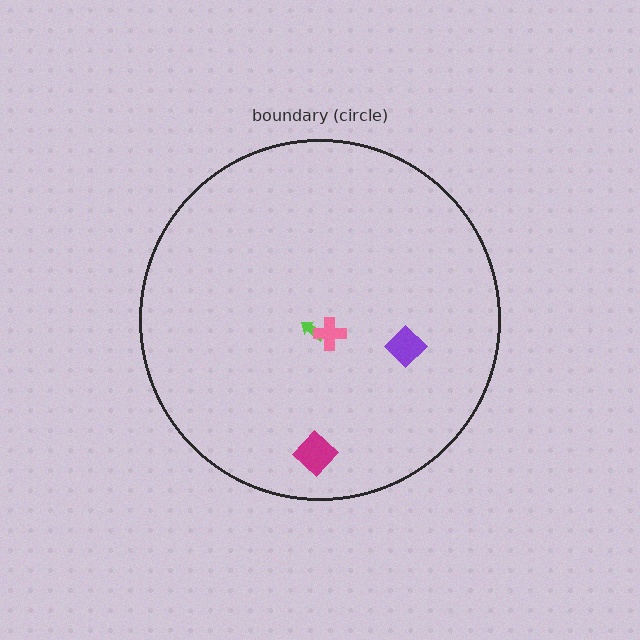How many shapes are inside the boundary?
4 inside, 0 outside.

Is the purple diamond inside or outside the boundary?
Inside.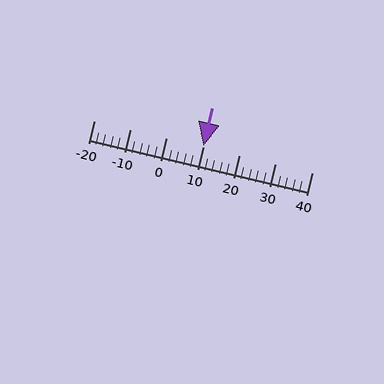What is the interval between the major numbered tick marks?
The major tick marks are spaced 10 units apart.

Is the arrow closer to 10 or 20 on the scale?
The arrow is closer to 10.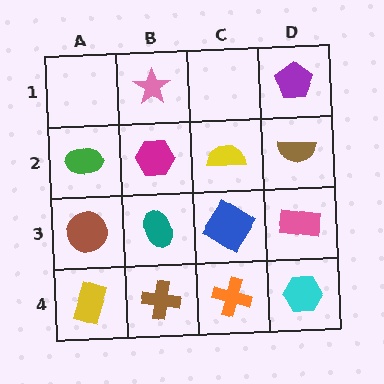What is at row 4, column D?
A cyan hexagon.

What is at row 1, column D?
A purple pentagon.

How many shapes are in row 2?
4 shapes.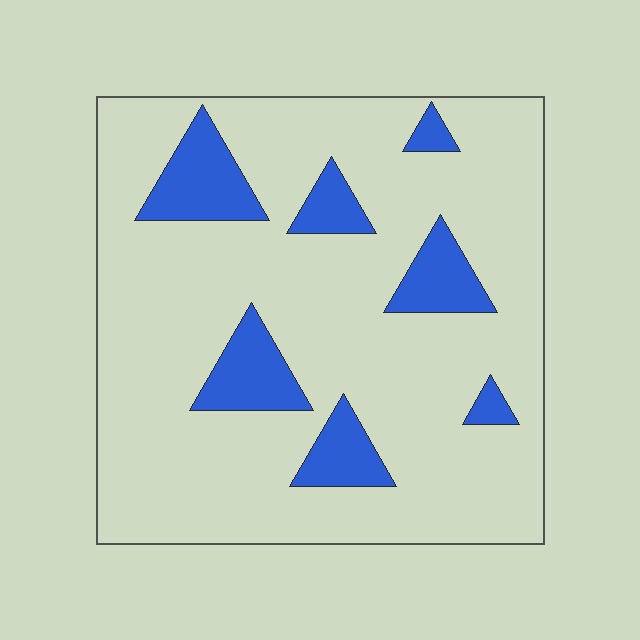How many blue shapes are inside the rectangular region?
7.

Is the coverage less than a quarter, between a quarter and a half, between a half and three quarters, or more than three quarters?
Less than a quarter.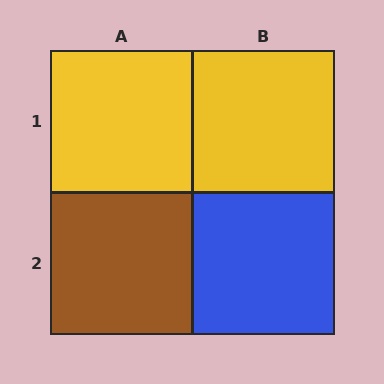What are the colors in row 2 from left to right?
Brown, blue.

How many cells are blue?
1 cell is blue.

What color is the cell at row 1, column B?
Yellow.